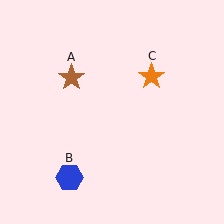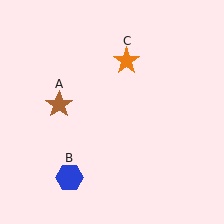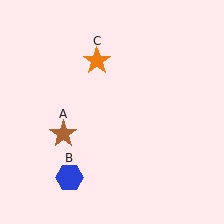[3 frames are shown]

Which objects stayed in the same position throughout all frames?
Blue hexagon (object B) remained stationary.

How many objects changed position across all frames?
2 objects changed position: brown star (object A), orange star (object C).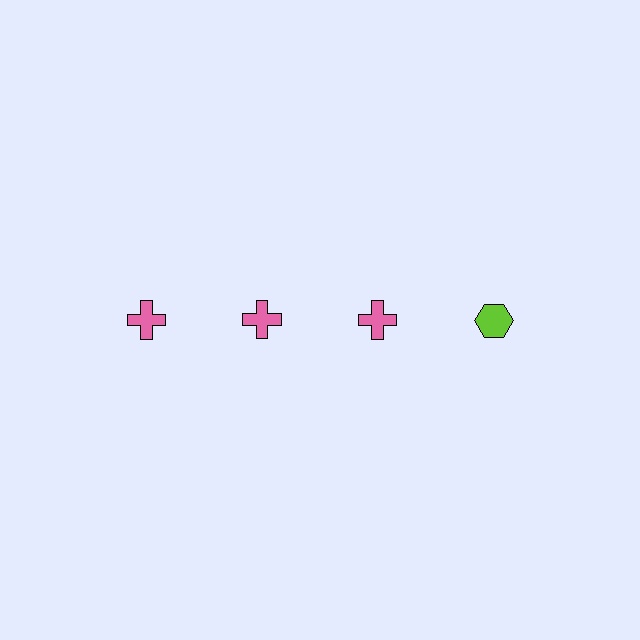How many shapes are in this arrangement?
There are 4 shapes arranged in a grid pattern.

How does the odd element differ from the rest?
It differs in both color (lime instead of pink) and shape (hexagon instead of cross).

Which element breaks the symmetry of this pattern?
The lime hexagon in the top row, second from right column breaks the symmetry. All other shapes are pink crosses.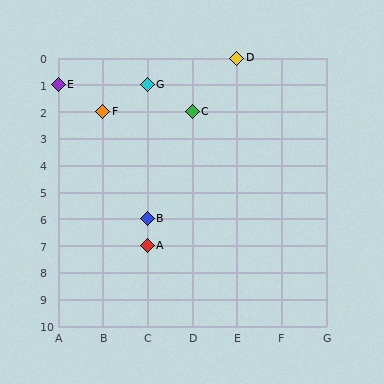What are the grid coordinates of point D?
Point D is at grid coordinates (E, 0).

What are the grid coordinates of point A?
Point A is at grid coordinates (C, 7).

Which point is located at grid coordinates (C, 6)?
Point B is at (C, 6).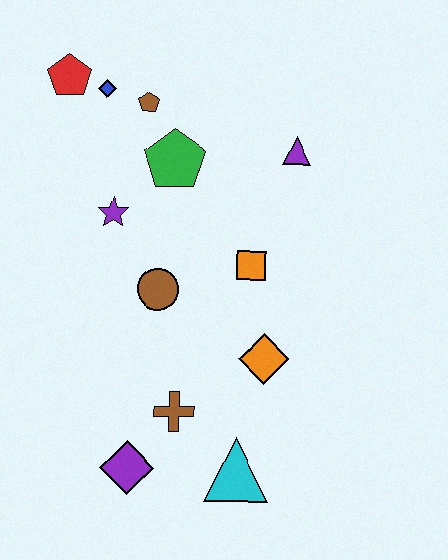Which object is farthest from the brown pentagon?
The cyan triangle is farthest from the brown pentagon.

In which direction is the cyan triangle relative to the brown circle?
The cyan triangle is below the brown circle.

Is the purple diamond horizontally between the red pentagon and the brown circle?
Yes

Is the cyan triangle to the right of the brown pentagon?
Yes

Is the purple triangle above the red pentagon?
No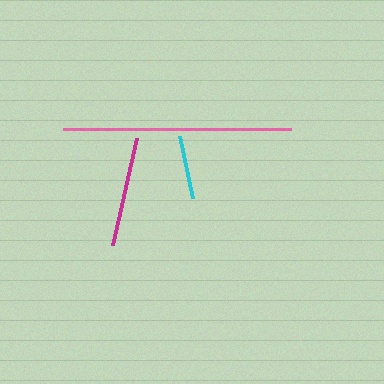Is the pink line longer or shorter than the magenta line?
The pink line is longer than the magenta line.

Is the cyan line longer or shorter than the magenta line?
The magenta line is longer than the cyan line.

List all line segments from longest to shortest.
From longest to shortest: pink, magenta, cyan.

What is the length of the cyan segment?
The cyan segment is approximately 64 pixels long.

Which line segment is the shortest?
The cyan line is the shortest at approximately 64 pixels.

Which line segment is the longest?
The pink line is the longest at approximately 228 pixels.